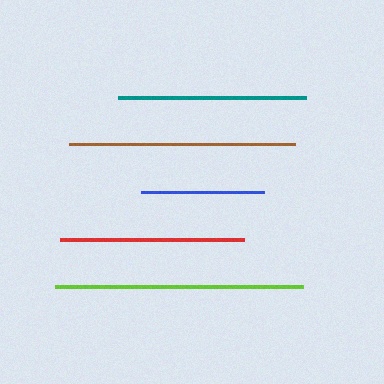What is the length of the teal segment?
The teal segment is approximately 188 pixels long.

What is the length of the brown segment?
The brown segment is approximately 226 pixels long.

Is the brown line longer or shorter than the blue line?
The brown line is longer than the blue line.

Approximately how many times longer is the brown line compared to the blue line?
The brown line is approximately 1.8 times the length of the blue line.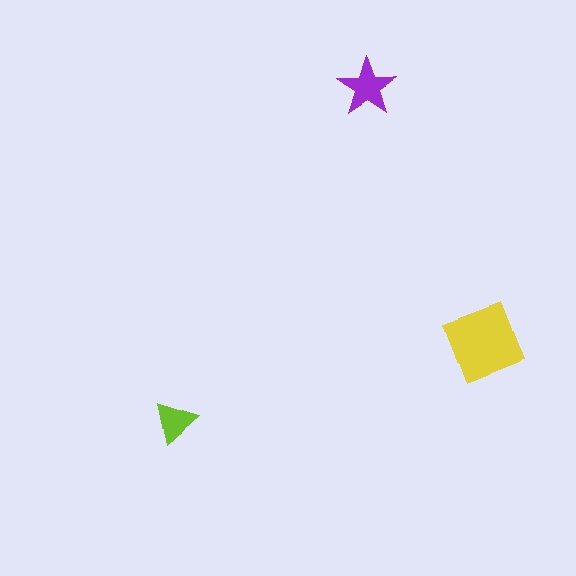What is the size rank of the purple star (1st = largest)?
2nd.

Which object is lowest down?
The lime triangle is bottommost.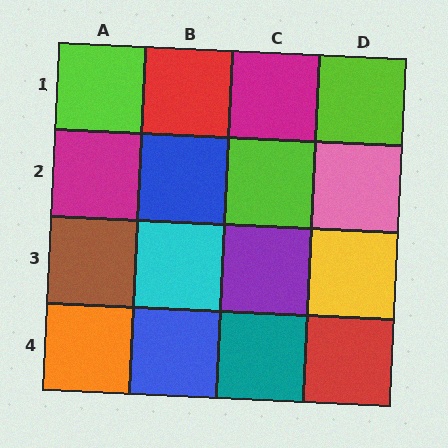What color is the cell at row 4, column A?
Orange.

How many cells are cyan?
1 cell is cyan.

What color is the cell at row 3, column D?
Yellow.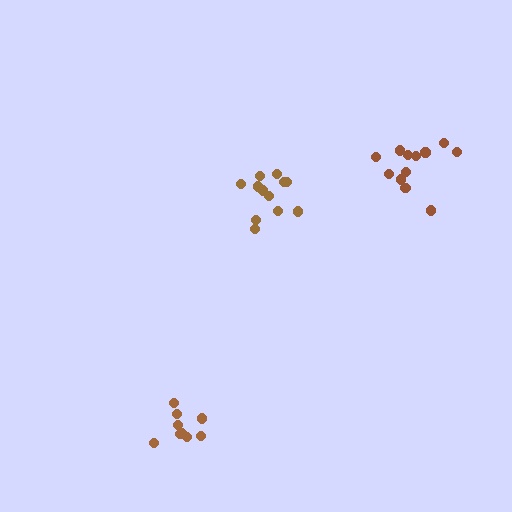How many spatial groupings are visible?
There are 3 spatial groupings.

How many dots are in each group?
Group 1: 9 dots, Group 2: 12 dots, Group 3: 12 dots (33 total).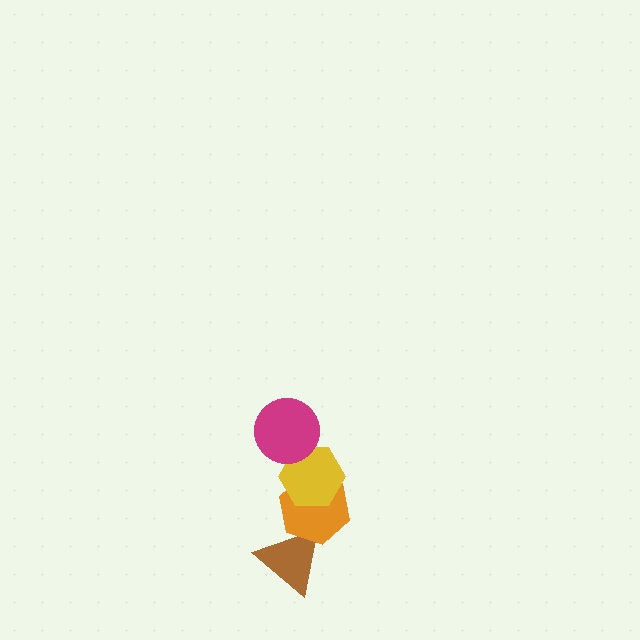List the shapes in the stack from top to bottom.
From top to bottom: the magenta circle, the yellow hexagon, the orange hexagon, the brown triangle.